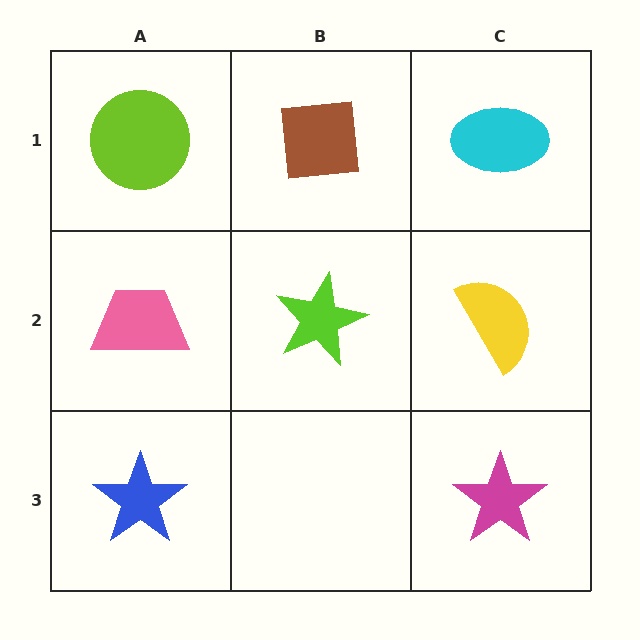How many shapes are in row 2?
3 shapes.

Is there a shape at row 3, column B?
No, that cell is empty.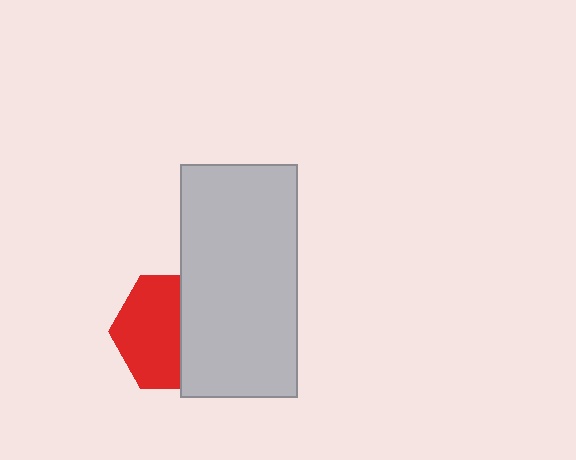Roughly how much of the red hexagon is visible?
About half of it is visible (roughly 56%).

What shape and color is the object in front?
The object in front is a light gray rectangle.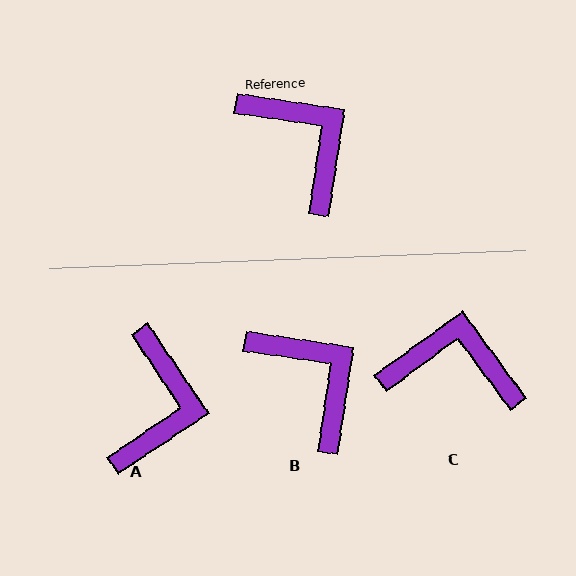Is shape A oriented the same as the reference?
No, it is off by about 47 degrees.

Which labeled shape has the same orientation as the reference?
B.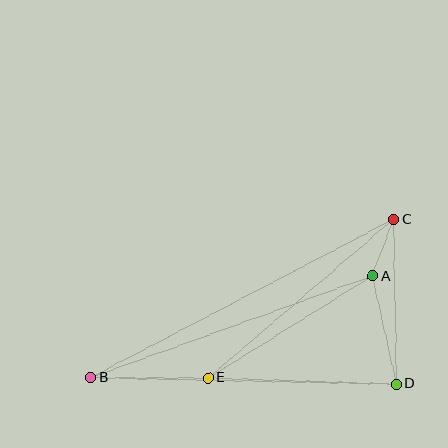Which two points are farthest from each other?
Points B and C are farthest from each other.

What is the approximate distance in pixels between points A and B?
The distance between A and B is approximately 299 pixels.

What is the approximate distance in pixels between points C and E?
The distance between C and E is approximately 244 pixels.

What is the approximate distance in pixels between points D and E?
The distance between D and E is approximately 189 pixels.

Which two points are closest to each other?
Points A and C are closest to each other.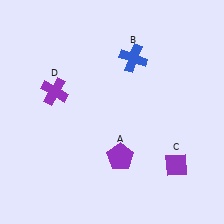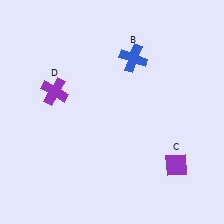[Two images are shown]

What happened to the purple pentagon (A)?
The purple pentagon (A) was removed in Image 2. It was in the bottom-right area of Image 1.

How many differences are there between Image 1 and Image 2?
There is 1 difference between the two images.